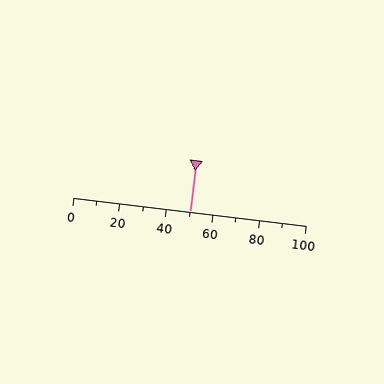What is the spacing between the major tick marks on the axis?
The major ticks are spaced 20 apart.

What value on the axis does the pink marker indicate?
The marker indicates approximately 50.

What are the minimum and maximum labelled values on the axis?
The axis runs from 0 to 100.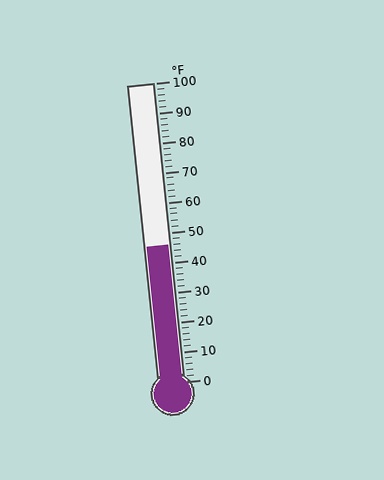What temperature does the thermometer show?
The thermometer shows approximately 46°F.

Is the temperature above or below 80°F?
The temperature is below 80°F.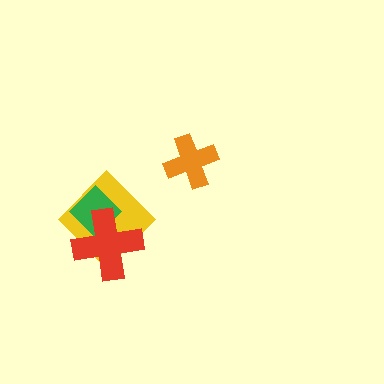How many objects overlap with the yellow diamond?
2 objects overlap with the yellow diamond.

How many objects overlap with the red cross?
2 objects overlap with the red cross.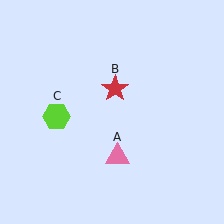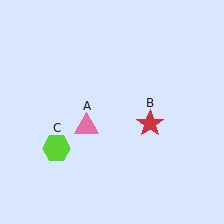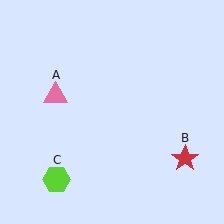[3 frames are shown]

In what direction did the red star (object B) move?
The red star (object B) moved down and to the right.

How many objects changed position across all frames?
3 objects changed position: pink triangle (object A), red star (object B), lime hexagon (object C).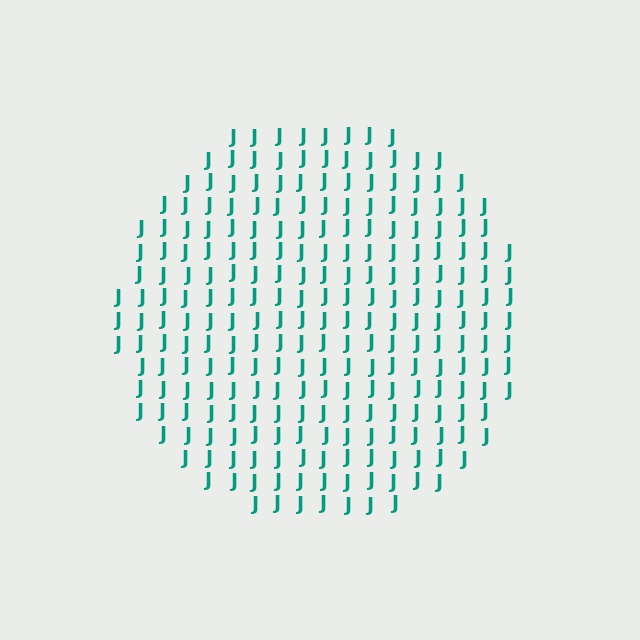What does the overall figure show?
The overall figure shows a circle.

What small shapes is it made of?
It is made of small letter J's.